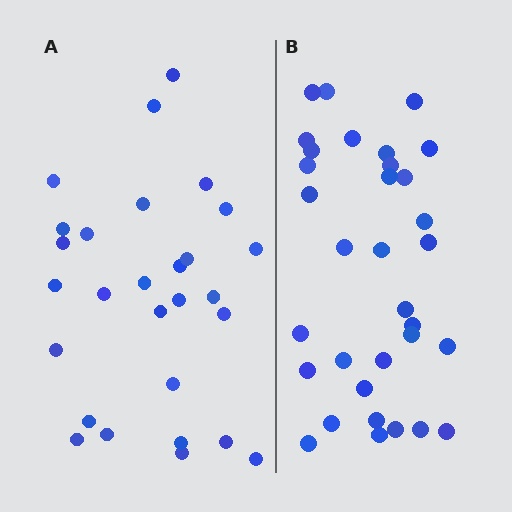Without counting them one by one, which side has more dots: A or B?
Region B (the right region) has more dots.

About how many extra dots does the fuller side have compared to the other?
Region B has about 5 more dots than region A.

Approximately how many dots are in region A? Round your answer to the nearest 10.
About 30 dots. (The exact count is 28, which rounds to 30.)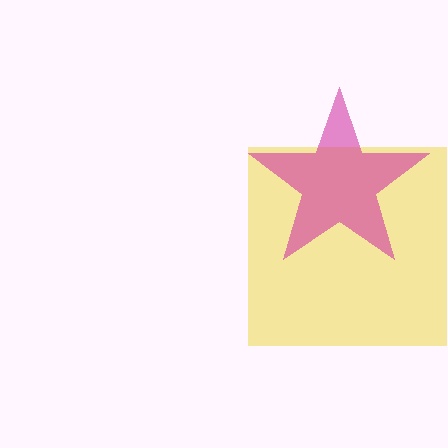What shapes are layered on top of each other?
The layered shapes are: a yellow square, a magenta star.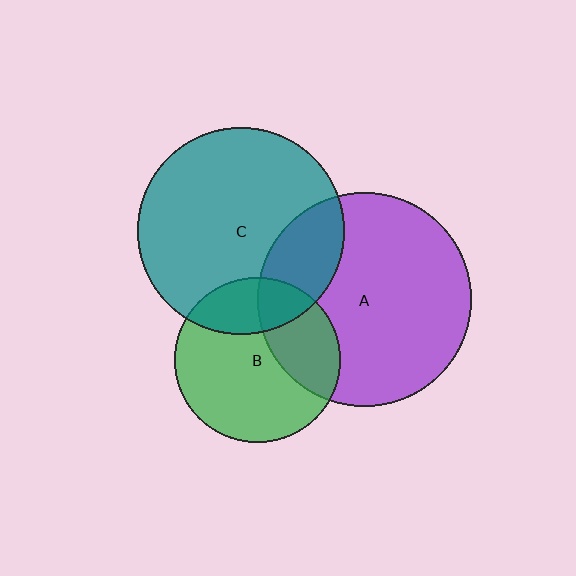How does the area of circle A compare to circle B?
Approximately 1.7 times.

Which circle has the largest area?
Circle A (purple).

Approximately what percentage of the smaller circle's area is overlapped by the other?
Approximately 20%.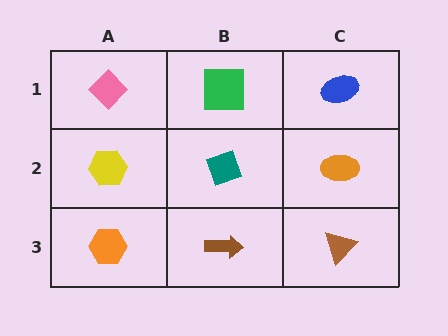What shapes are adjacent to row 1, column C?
An orange ellipse (row 2, column C), a green square (row 1, column B).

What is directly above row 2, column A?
A pink diamond.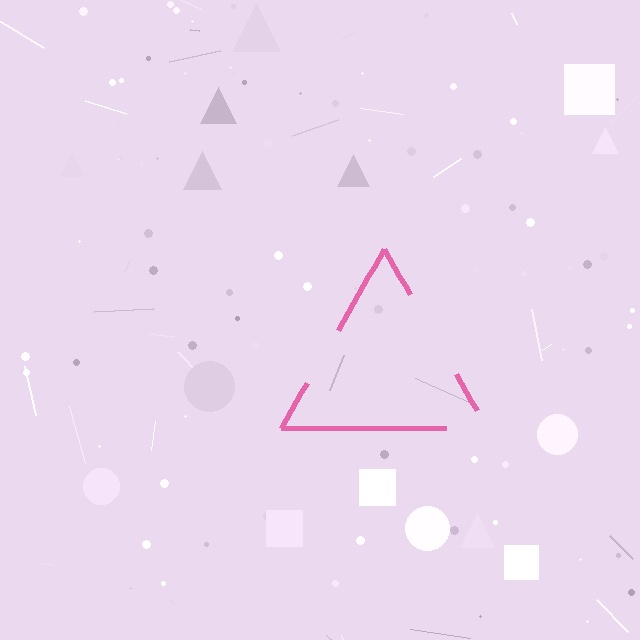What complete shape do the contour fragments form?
The contour fragments form a triangle.